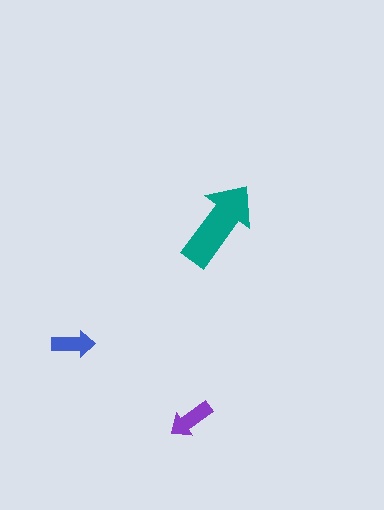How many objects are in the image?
There are 3 objects in the image.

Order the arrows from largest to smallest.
the teal one, the purple one, the blue one.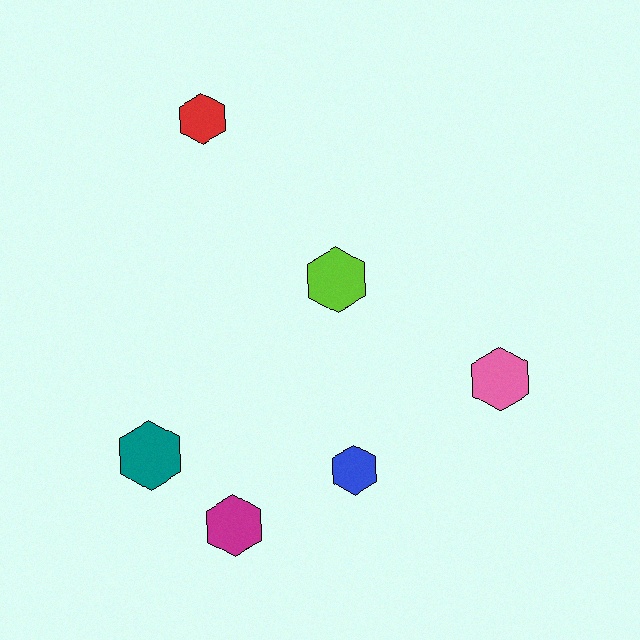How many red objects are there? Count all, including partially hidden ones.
There is 1 red object.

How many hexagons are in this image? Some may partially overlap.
There are 6 hexagons.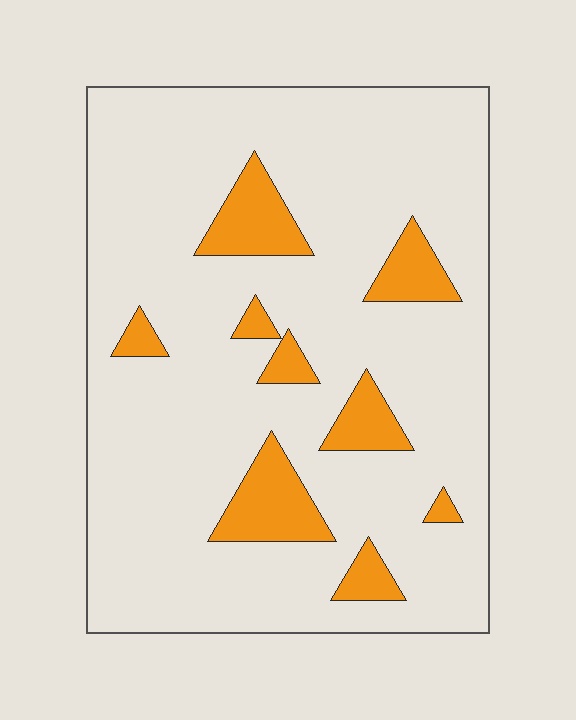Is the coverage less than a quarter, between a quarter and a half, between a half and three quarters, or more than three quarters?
Less than a quarter.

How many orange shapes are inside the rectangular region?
9.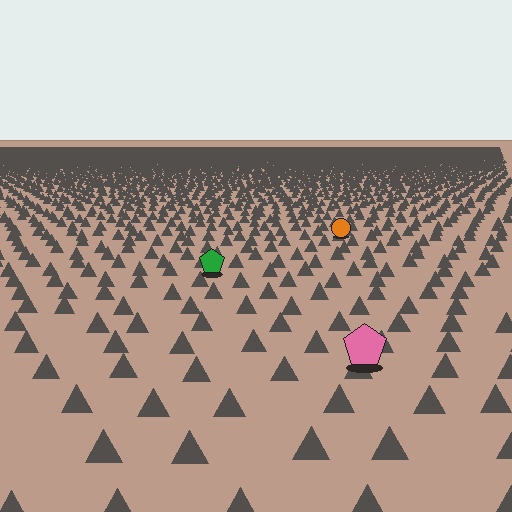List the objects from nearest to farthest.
From nearest to farthest: the pink pentagon, the green pentagon, the orange circle.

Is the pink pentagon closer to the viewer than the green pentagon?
Yes. The pink pentagon is closer — you can tell from the texture gradient: the ground texture is coarser near it.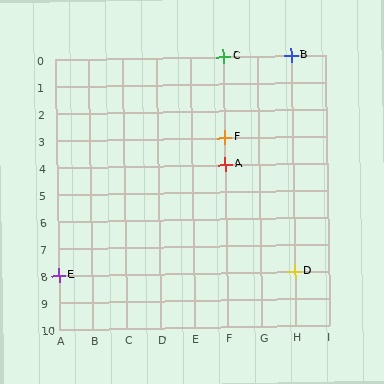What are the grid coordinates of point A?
Point A is at grid coordinates (F, 4).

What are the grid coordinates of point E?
Point E is at grid coordinates (A, 8).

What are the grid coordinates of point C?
Point C is at grid coordinates (F, 0).